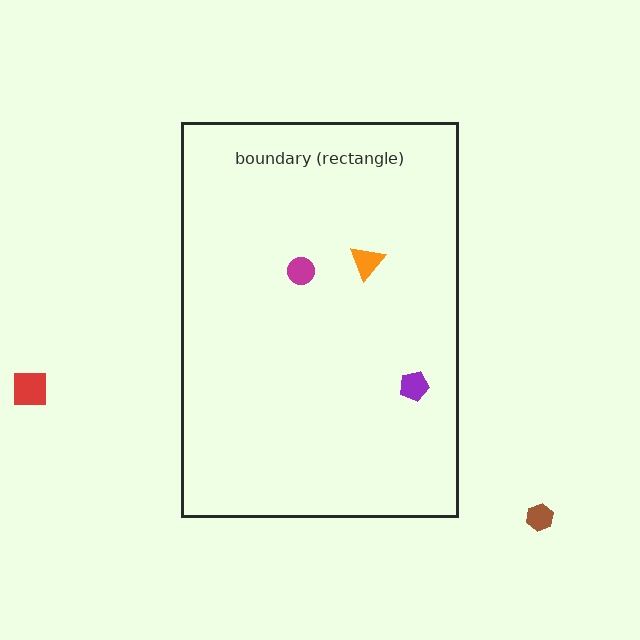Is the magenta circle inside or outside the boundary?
Inside.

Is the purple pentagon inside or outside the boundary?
Inside.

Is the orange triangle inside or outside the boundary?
Inside.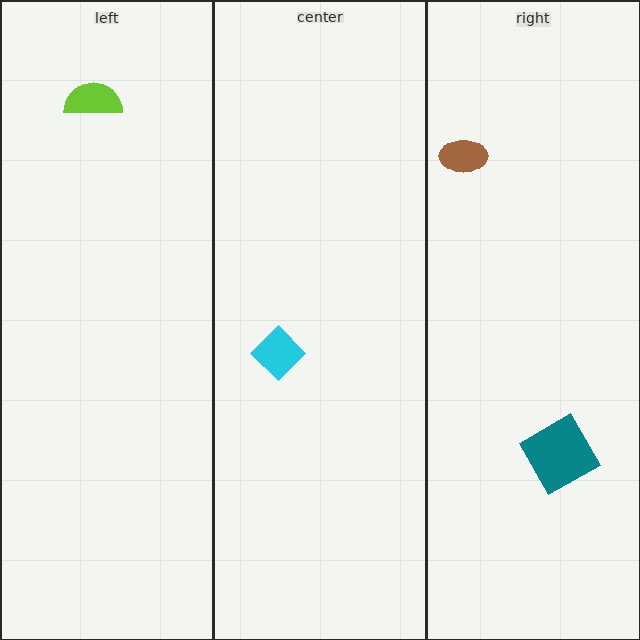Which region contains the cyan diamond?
The center region.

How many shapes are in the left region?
1.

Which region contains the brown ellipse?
The right region.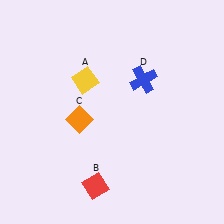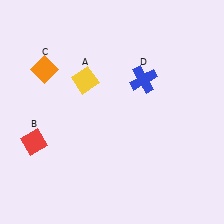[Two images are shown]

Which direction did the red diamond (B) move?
The red diamond (B) moved left.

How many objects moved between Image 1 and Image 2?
2 objects moved between the two images.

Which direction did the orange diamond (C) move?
The orange diamond (C) moved up.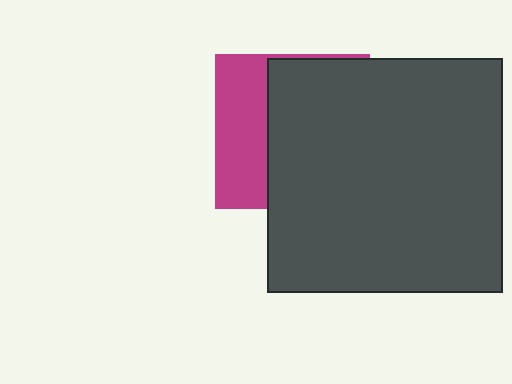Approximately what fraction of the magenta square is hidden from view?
Roughly 65% of the magenta square is hidden behind the dark gray square.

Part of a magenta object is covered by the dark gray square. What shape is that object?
It is a square.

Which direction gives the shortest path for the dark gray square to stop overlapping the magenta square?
Moving right gives the shortest separation.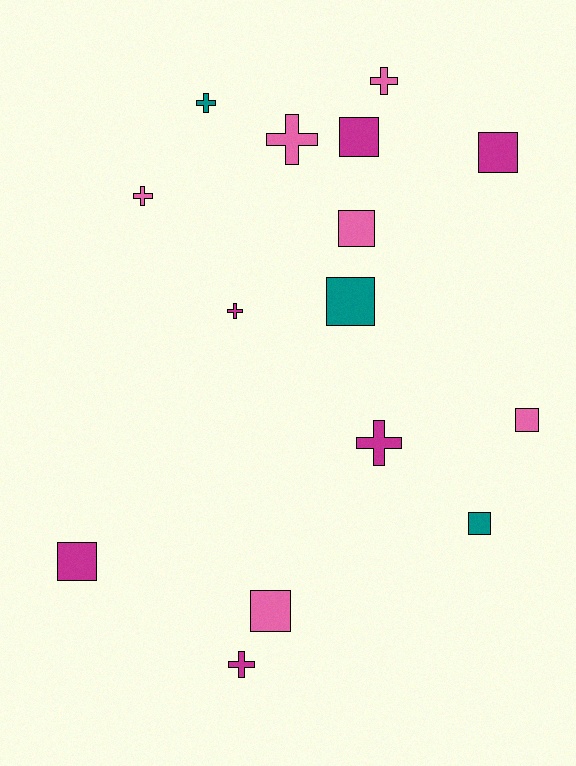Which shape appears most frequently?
Square, with 8 objects.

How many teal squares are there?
There are 2 teal squares.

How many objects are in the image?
There are 15 objects.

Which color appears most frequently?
Pink, with 6 objects.